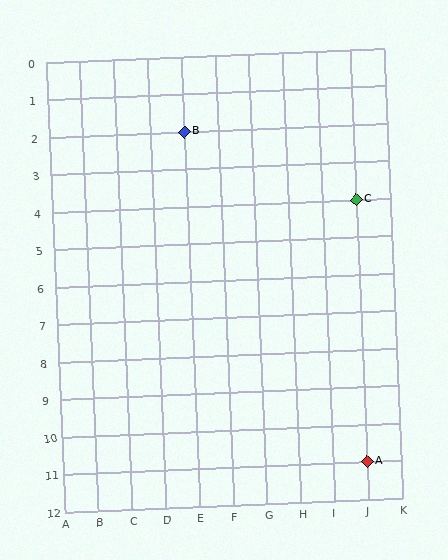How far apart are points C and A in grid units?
Points C and A are 7 rows apart.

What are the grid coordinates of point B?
Point B is at grid coordinates (E, 2).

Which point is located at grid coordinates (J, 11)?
Point A is at (J, 11).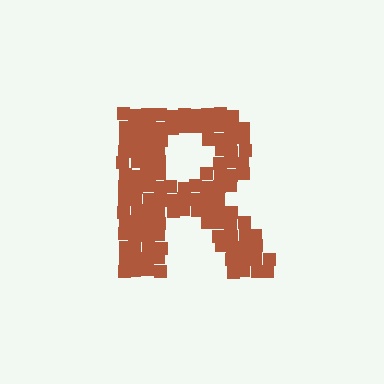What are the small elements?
The small elements are squares.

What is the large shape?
The large shape is the letter R.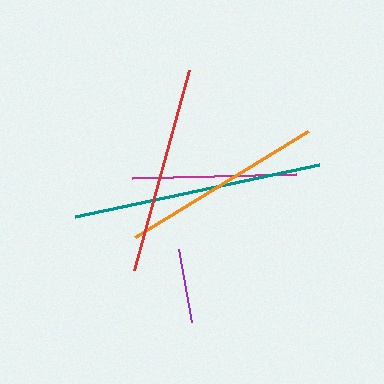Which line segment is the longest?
The teal line is the longest at approximately 250 pixels.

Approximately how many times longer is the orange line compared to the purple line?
The orange line is approximately 2.7 times the length of the purple line.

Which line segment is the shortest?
The purple line is the shortest at approximately 75 pixels.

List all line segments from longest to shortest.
From longest to shortest: teal, red, orange, magenta, purple.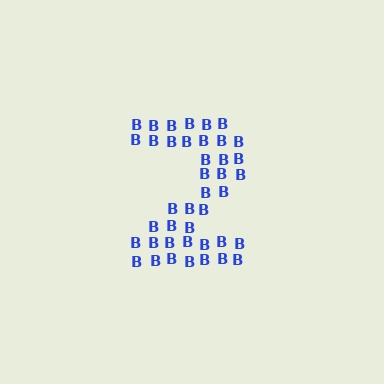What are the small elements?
The small elements are letter B's.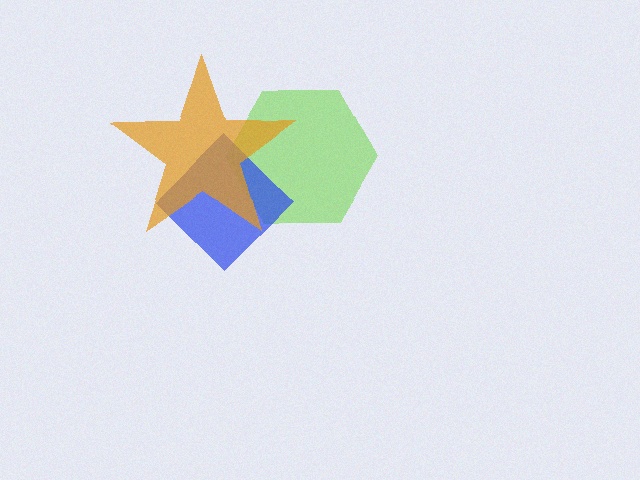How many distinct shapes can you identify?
There are 3 distinct shapes: a lime hexagon, a blue diamond, an orange star.